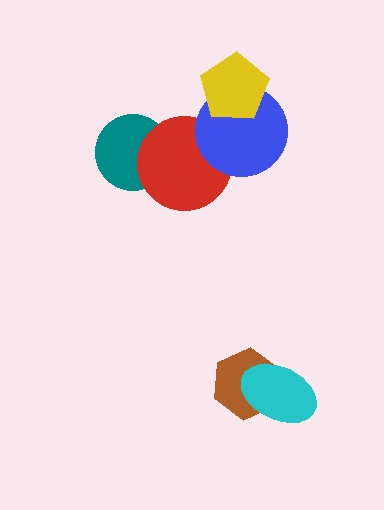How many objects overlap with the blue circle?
2 objects overlap with the blue circle.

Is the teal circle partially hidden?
Yes, it is partially covered by another shape.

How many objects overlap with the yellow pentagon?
1 object overlaps with the yellow pentagon.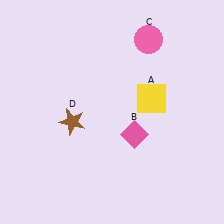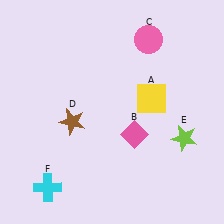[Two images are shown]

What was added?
A lime star (E), a cyan cross (F) were added in Image 2.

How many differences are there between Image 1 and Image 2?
There are 2 differences between the two images.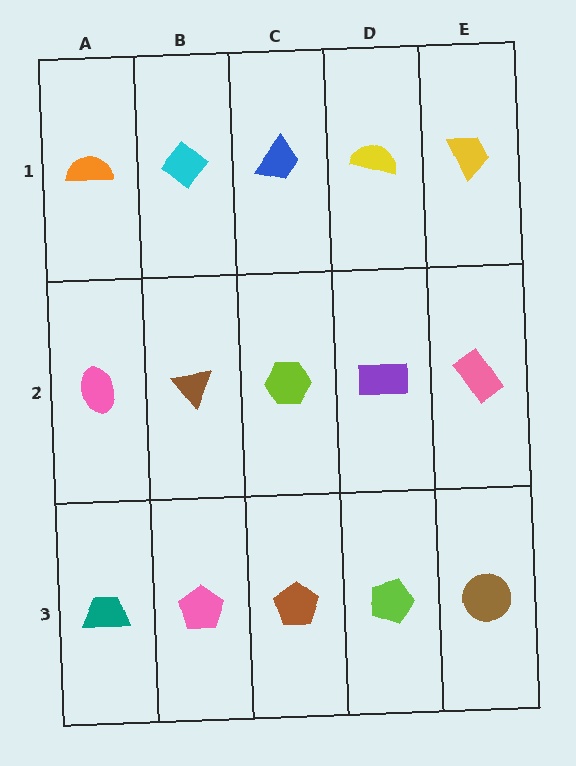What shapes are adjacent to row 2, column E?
A yellow trapezoid (row 1, column E), a brown circle (row 3, column E), a purple rectangle (row 2, column D).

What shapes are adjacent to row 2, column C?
A blue trapezoid (row 1, column C), a brown pentagon (row 3, column C), a brown triangle (row 2, column B), a purple rectangle (row 2, column D).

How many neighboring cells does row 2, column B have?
4.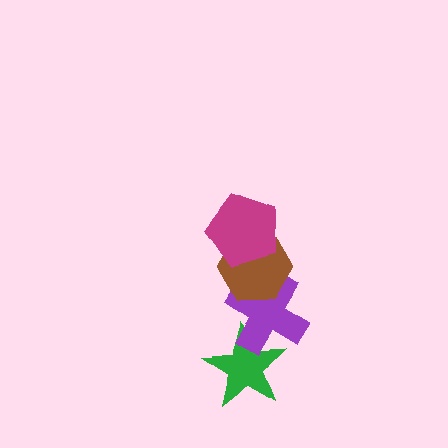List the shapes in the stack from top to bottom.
From top to bottom: the magenta pentagon, the brown hexagon, the purple cross, the green star.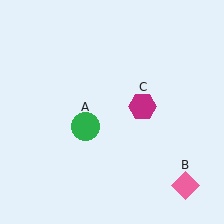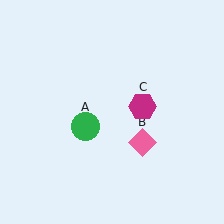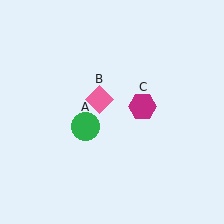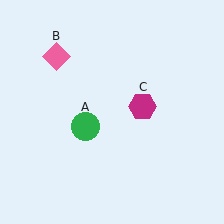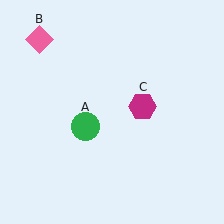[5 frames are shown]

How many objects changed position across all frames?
1 object changed position: pink diamond (object B).